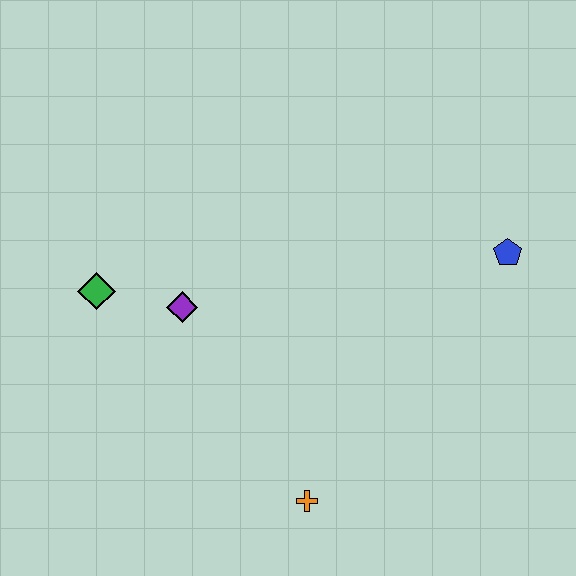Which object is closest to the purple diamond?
The green diamond is closest to the purple diamond.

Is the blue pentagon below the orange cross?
No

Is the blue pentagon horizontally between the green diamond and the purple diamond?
No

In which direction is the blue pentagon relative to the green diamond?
The blue pentagon is to the right of the green diamond.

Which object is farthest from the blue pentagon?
The green diamond is farthest from the blue pentagon.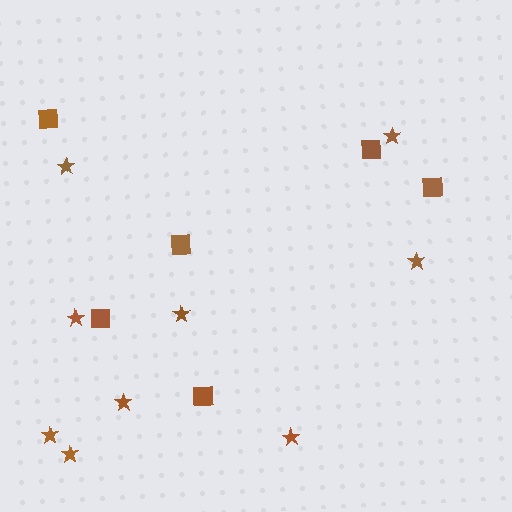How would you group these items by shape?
There are 2 groups: one group of squares (6) and one group of stars (9).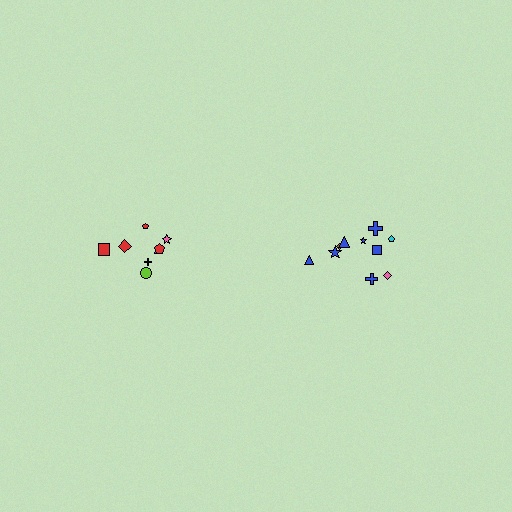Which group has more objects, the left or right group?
The right group.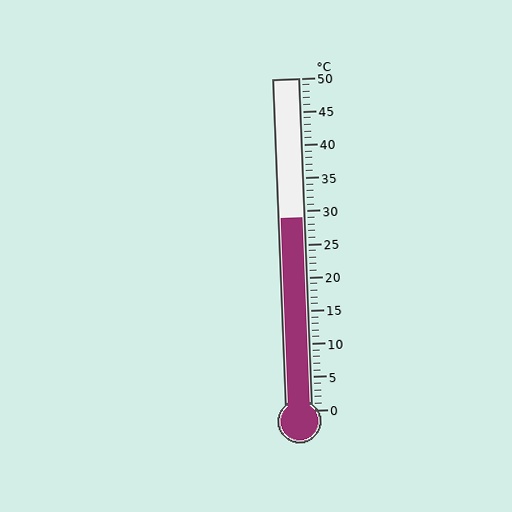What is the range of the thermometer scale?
The thermometer scale ranges from 0°C to 50°C.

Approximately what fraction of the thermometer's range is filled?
The thermometer is filled to approximately 60% of its range.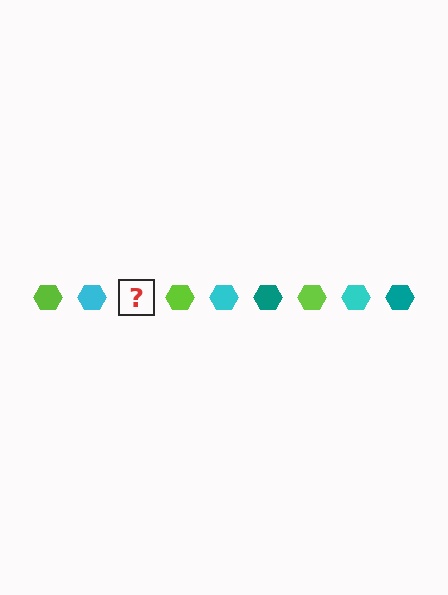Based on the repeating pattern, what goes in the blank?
The blank should be a teal hexagon.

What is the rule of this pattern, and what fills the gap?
The rule is that the pattern cycles through lime, cyan, teal hexagons. The gap should be filled with a teal hexagon.